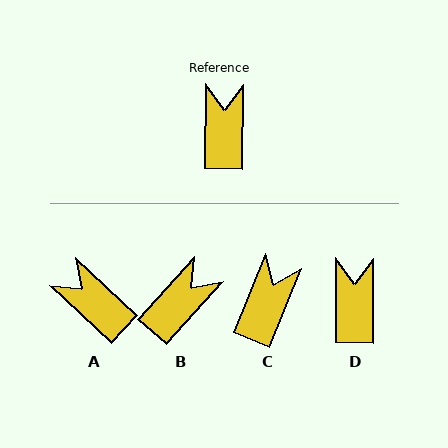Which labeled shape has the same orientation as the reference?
D.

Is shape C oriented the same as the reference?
No, it is off by about 21 degrees.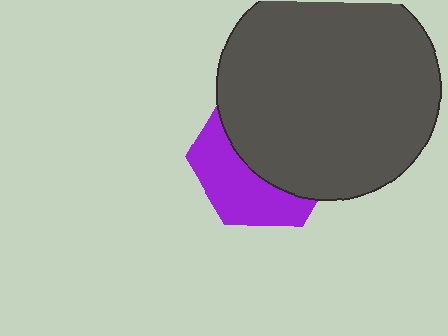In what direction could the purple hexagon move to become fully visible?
The purple hexagon could move down. That would shift it out from behind the dark gray circle entirely.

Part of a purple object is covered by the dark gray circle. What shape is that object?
It is a hexagon.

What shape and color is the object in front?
The object in front is a dark gray circle.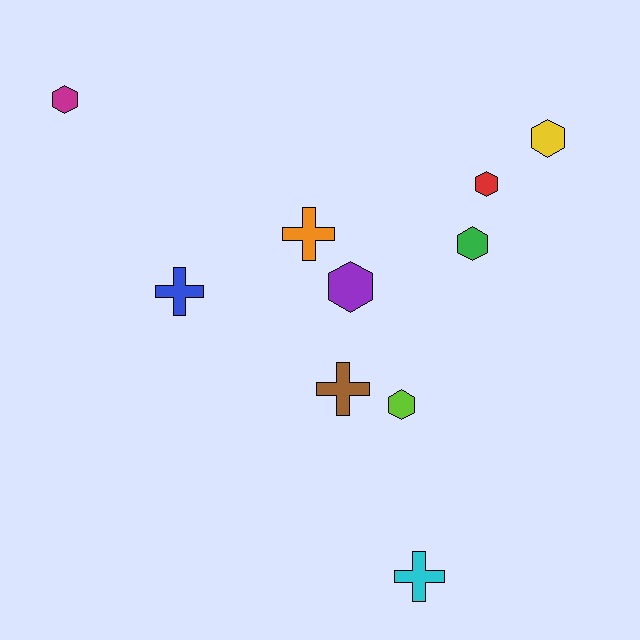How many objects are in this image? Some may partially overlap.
There are 10 objects.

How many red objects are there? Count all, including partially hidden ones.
There is 1 red object.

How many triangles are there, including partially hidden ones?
There are no triangles.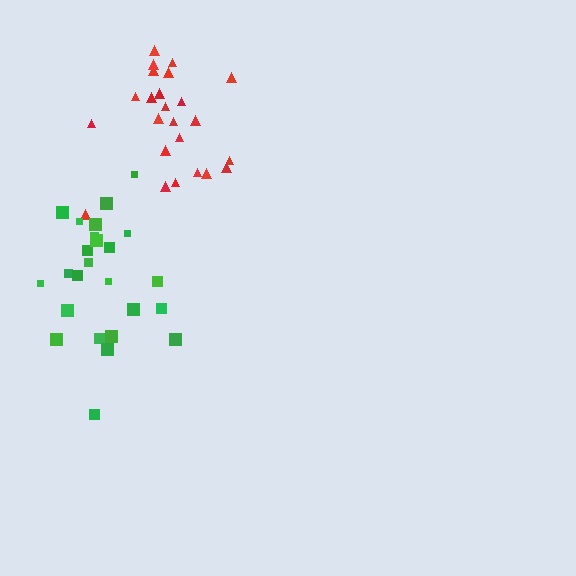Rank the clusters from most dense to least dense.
red, green.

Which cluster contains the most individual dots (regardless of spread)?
Green (25).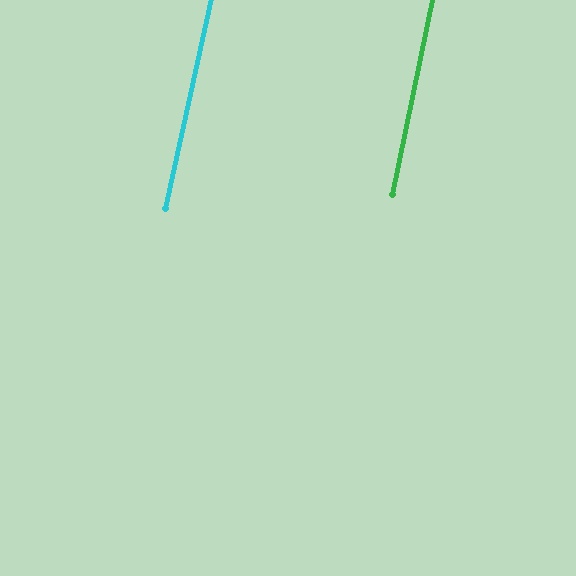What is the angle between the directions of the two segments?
Approximately 1 degree.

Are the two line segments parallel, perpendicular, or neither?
Parallel — their directions differ by only 0.7°.